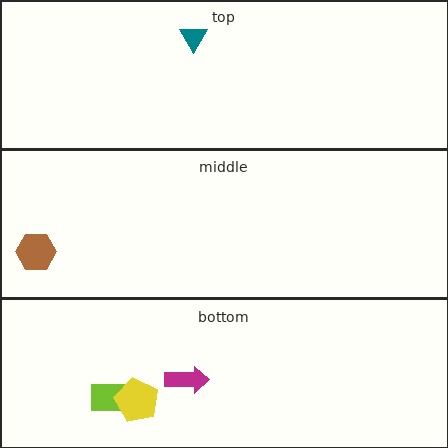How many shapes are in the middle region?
1.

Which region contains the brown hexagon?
The middle region.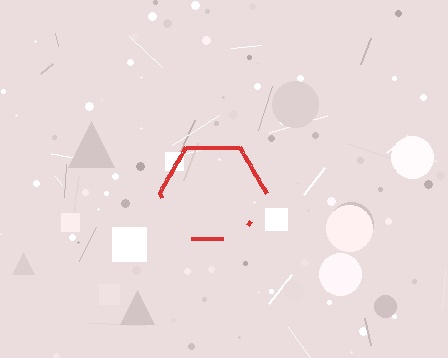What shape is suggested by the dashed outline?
The dashed outline suggests a hexagon.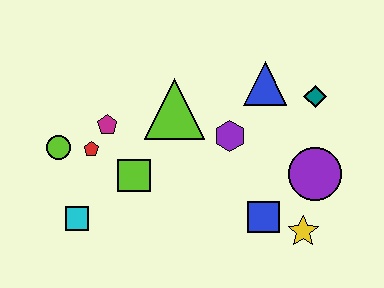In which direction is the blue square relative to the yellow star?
The blue square is to the left of the yellow star.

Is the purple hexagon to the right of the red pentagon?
Yes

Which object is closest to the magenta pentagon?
The red pentagon is closest to the magenta pentagon.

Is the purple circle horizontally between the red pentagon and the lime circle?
No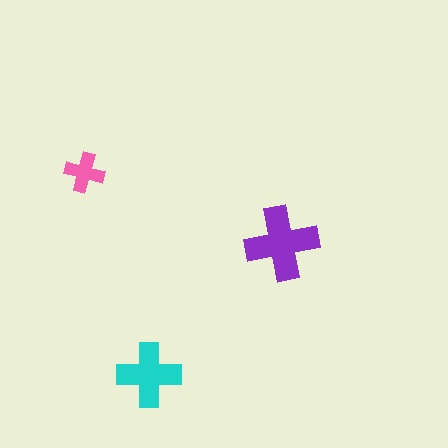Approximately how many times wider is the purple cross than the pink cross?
About 2 times wider.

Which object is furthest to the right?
The purple cross is rightmost.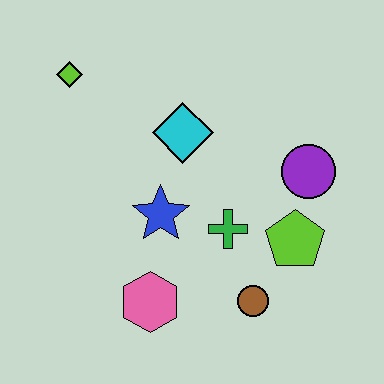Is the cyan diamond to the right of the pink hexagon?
Yes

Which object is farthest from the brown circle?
The lime diamond is farthest from the brown circle.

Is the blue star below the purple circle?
Yes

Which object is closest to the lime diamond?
The cyan diamond is closest to the lime diamond.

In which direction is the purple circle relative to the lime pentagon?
The purple circle is above the lime pentagon.